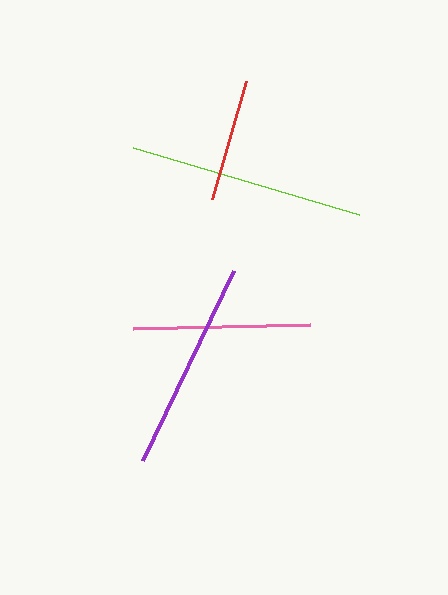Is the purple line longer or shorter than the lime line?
The lime line is longer than the purple line.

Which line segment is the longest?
The lime line is the longest at approximately 235 pixels.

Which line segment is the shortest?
The red line is the shortest at approximately 122 pixels.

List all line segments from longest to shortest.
From longest to shortest: lime, purple, pink, red.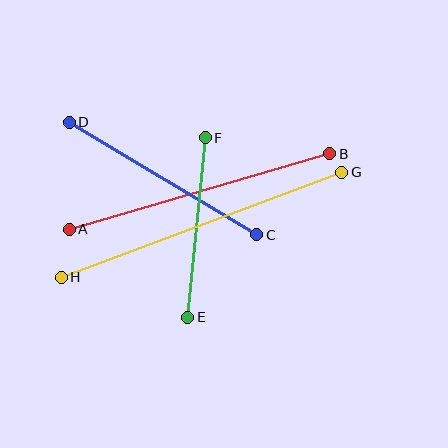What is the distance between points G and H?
The distance is approximately 300 pixels.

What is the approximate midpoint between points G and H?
The midpoint is at approximately (202, 225) pixels.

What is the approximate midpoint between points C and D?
The midpoint is at approximately (163, 179) pixels.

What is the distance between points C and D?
The distance is approximately 219 pixels.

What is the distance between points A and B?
The distance is approximately 271 pixels.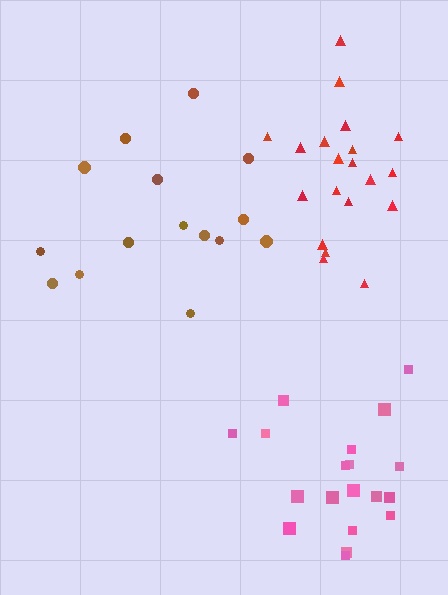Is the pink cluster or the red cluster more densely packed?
Pink.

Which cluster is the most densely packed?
Pink.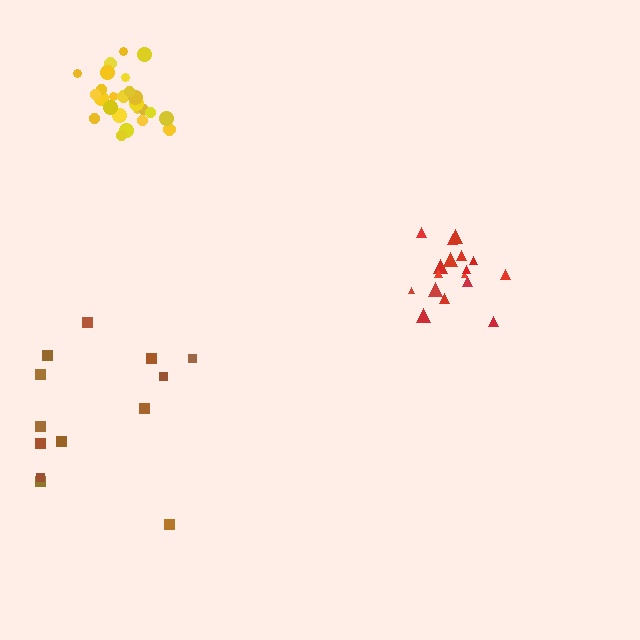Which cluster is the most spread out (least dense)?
Brown.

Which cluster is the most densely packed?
Yellow.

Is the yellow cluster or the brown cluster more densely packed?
Yellow.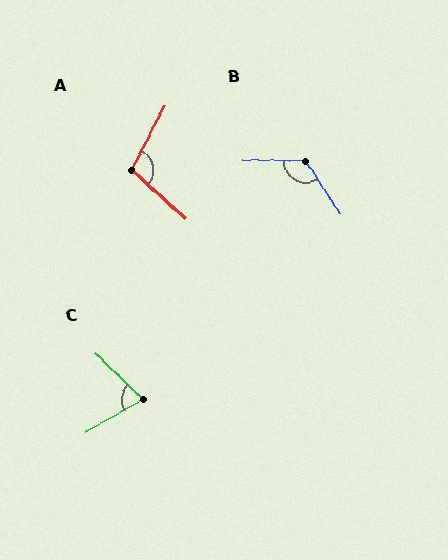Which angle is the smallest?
C, at approximately 75 degrees.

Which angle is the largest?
B, at approximately 124 degrees.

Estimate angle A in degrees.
Approximately 105 degrees.